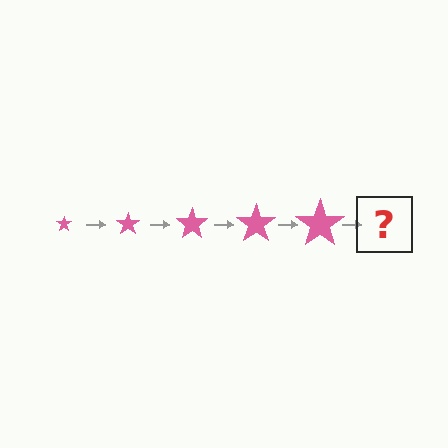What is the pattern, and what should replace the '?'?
The pattern is that the star gets progressively larger each step. The '?' should be a pink star, larger than the previous one.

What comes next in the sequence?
The next element should be a pink star, larger than the previous one.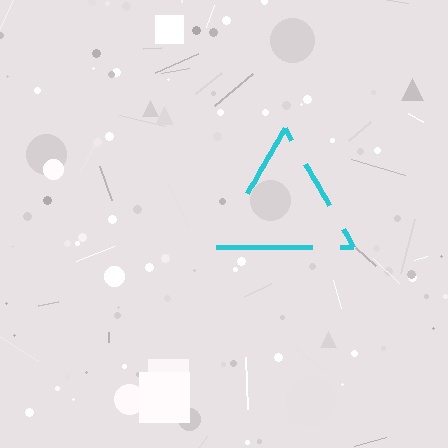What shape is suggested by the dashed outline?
The dashed outline suggests a triangle.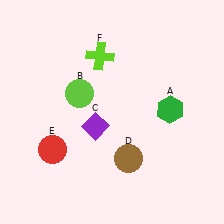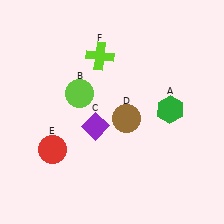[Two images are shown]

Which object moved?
The brown circle (D) moved up.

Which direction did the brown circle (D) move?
The brown circle (D) moved up.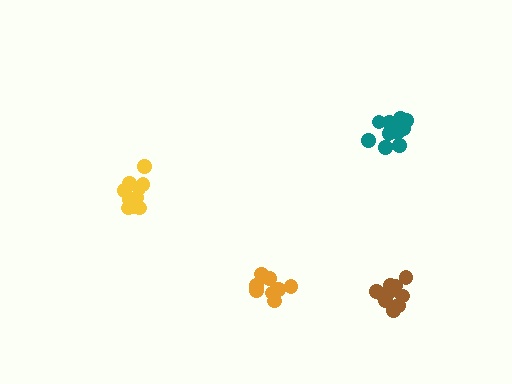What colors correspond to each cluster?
The clusters are colored: yellow, orange, teal, brown.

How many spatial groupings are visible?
There are 4 spatial groupings.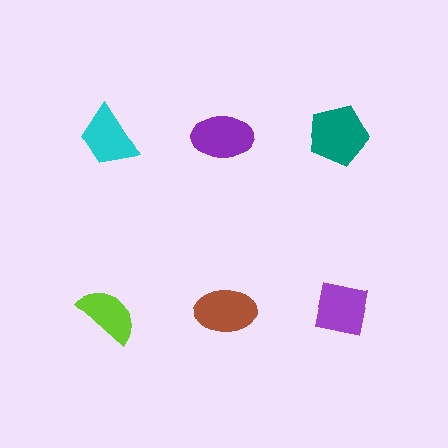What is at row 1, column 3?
A teal pentagon.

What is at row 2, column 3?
A purple square.